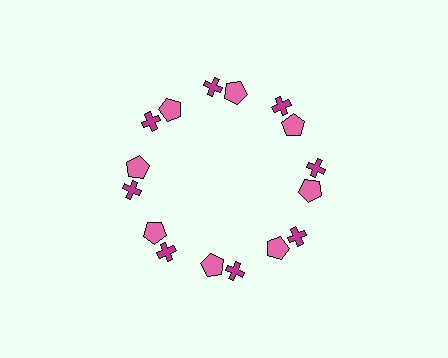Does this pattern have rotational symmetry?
Yes, this pattern has 8-fold rotational symmetry. It looks the same after rotating 45 degrees around the center.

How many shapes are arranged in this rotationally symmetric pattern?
There are 16 shapes, arranged in 8 groups of 2.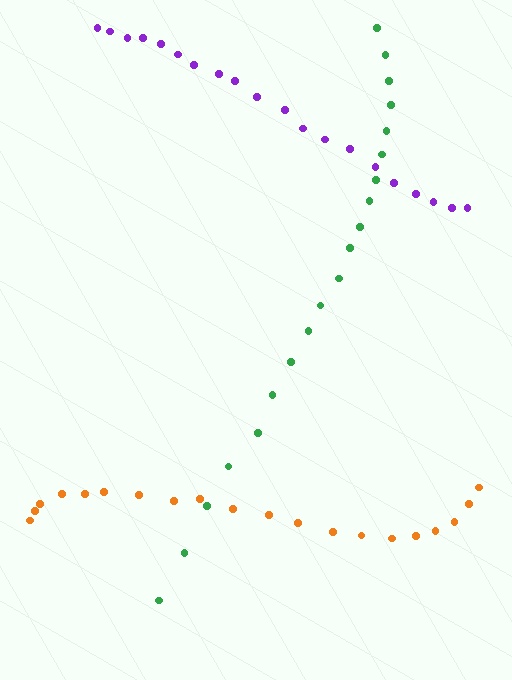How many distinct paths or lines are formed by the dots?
There are 3 distinct paths.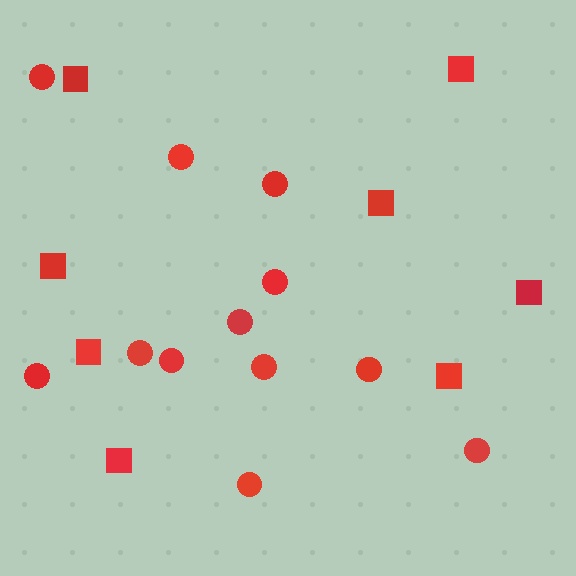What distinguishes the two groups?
There are 2 groups: one group of circles (12) and one group of squares (8).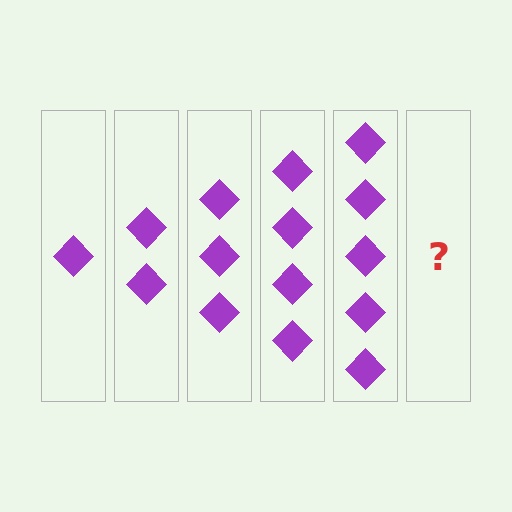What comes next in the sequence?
The next element should be 6 diamonds.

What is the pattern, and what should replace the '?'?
The pattern is that each step adds one more diamond. The '?' should be 6 diamonds.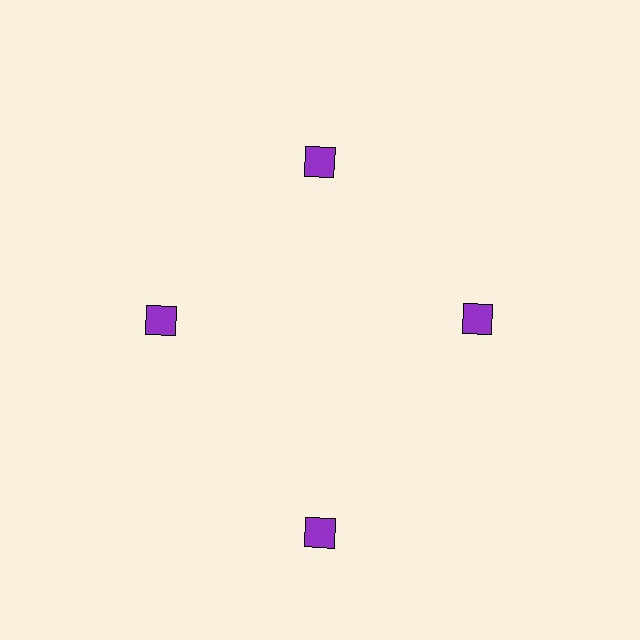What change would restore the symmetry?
The symmetry would be restored by moving it inward, back onto the ring so that all 4 squares sit at equal angles and equal distance from the center.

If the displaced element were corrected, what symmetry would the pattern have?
It would have 4-fold rotational symmetry — the pattern would map onto itself every 90 degrees.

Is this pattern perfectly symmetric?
No. The 4 purple squares are arranged in a ring, but one element near the 6 o'clock position is pushed outward from the center, breaking the 4-fold rotational symmetry.